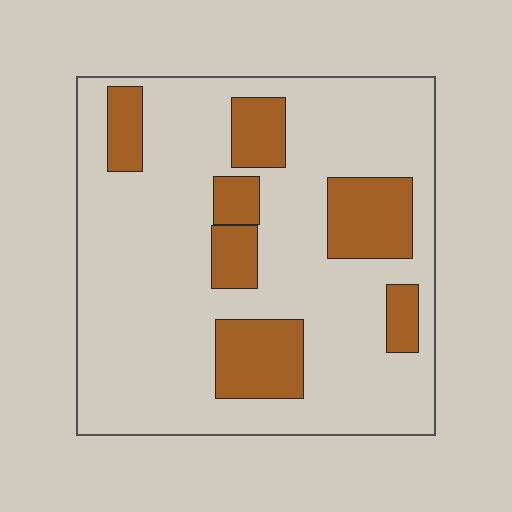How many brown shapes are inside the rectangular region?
7.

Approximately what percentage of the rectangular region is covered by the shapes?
Approximately 20%.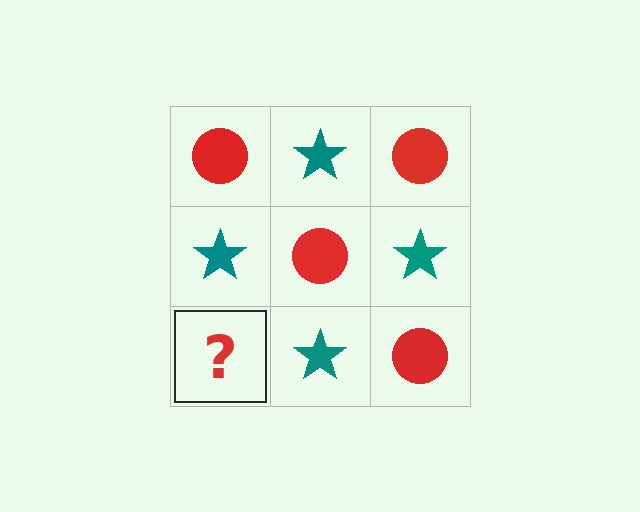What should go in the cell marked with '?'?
The missing cell should contain a red circle.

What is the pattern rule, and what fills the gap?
The rule is that it alternates red circle and teal star in a checkerboard pattern. The gap should be filled with a red circle.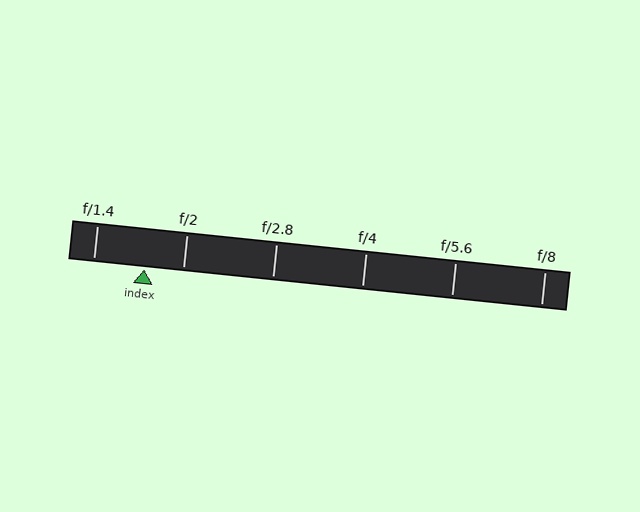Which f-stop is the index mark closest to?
The index mark is closest to f/2.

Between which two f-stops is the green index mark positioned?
The index mark is between f/1.4 and f/2.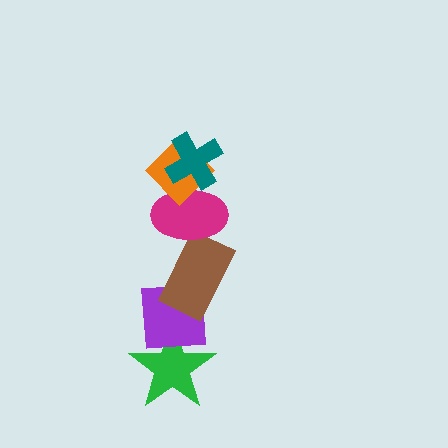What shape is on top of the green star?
The purple square is on top of the green star.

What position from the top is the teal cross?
The teal cross is 1st from the top.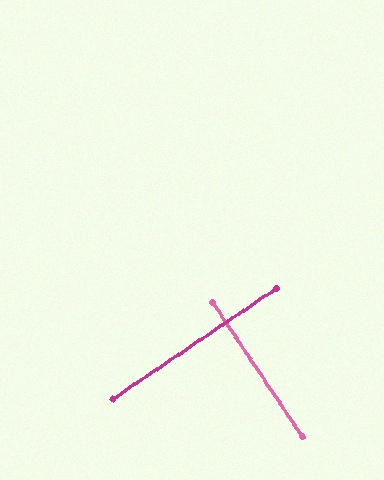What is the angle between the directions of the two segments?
Approximately 90 degrees.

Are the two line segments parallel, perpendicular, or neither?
Perpendicular — they meet at approximately 90°.